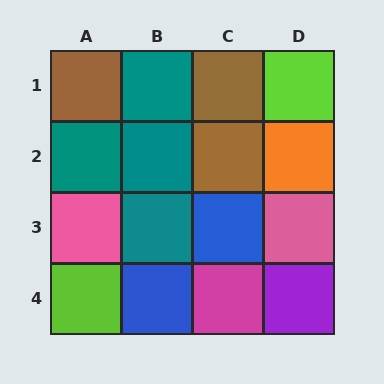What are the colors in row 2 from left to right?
Teal, teal, brown, orange.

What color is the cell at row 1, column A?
Brown.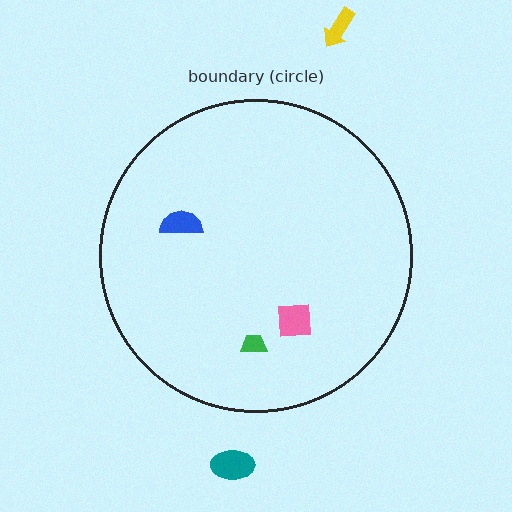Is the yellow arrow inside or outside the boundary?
Outside.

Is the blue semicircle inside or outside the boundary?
Inside.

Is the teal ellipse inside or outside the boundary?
Outside.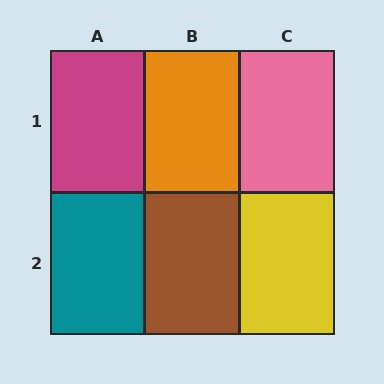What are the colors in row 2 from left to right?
Teal, brown, yellow.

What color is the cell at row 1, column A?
Magenta.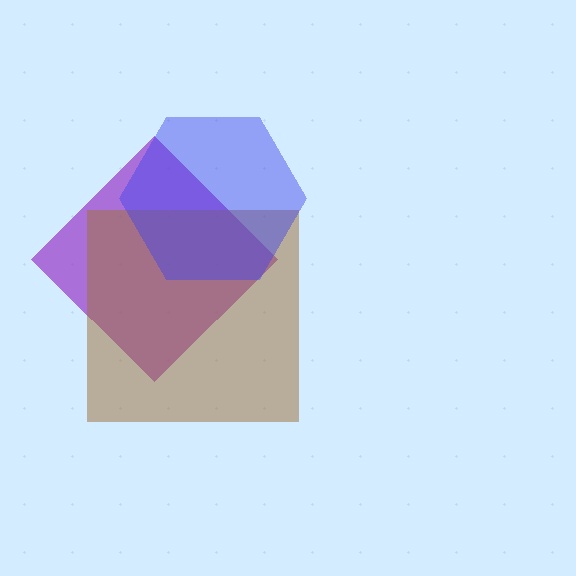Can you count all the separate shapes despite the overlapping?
Yes, there are 3 separate shapes.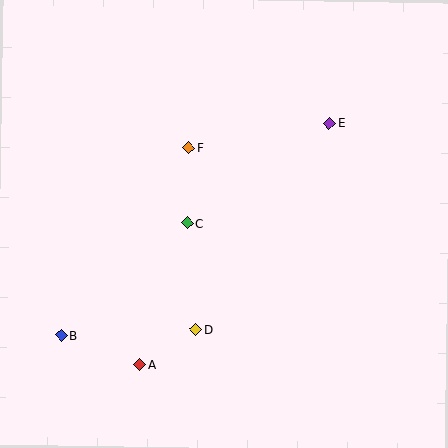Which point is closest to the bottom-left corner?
Point B is closest to the bottom-left corner.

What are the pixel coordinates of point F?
Point F is at (189, 147).